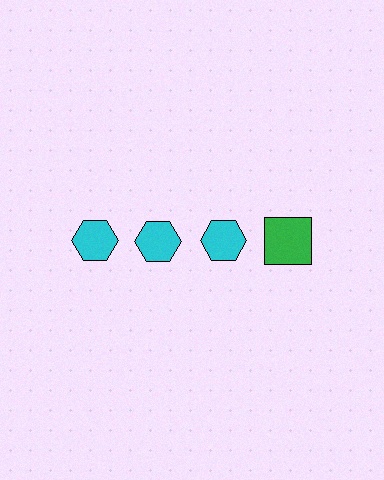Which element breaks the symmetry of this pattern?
The green square in the top row, second from right column breaks the symmetry. All other shapes are cyan hexagons.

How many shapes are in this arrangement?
There are 4 shapes arranged in a grid pattern.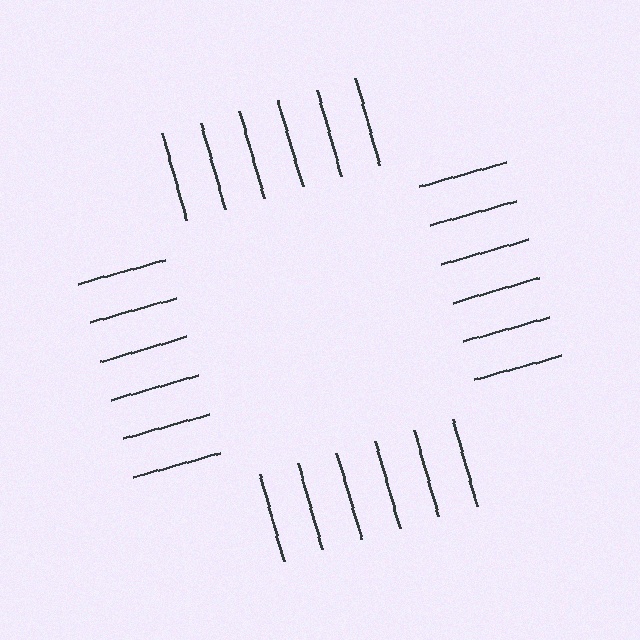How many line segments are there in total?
24 — 6 along each of the 4 edges.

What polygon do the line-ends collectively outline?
An illusory square — the line segments terminate on its edges but no continuous stroke is drawn.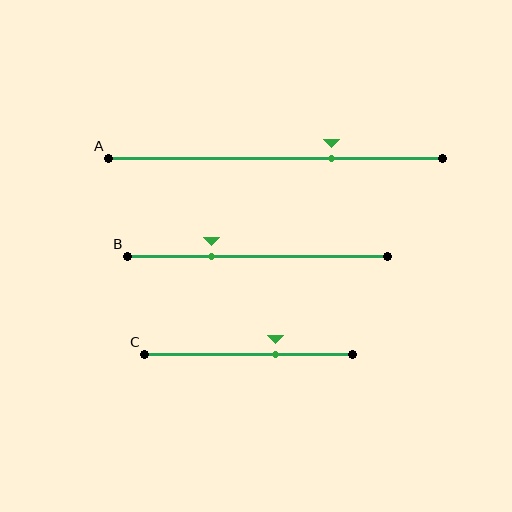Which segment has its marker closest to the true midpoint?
Segment C has its marker closest to the true midpoint.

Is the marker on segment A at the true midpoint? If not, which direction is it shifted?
No, the marker on segment A is shifted to the right by about 17% of the segment length.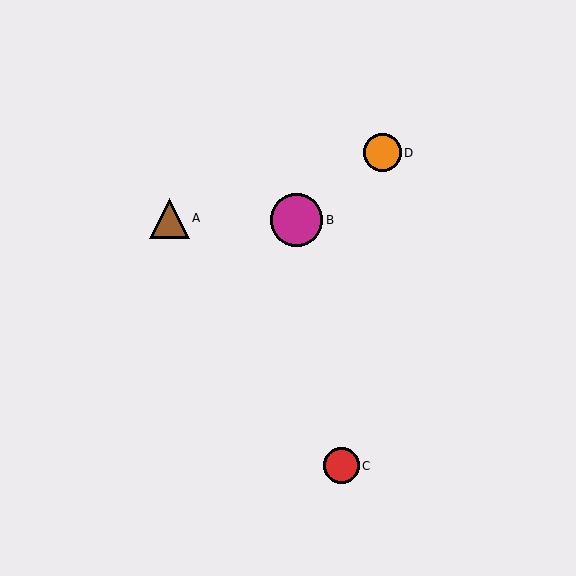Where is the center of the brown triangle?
The center of the brown triangle is at (169, 218).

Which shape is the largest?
The magenta circle (labeled B) is the largest.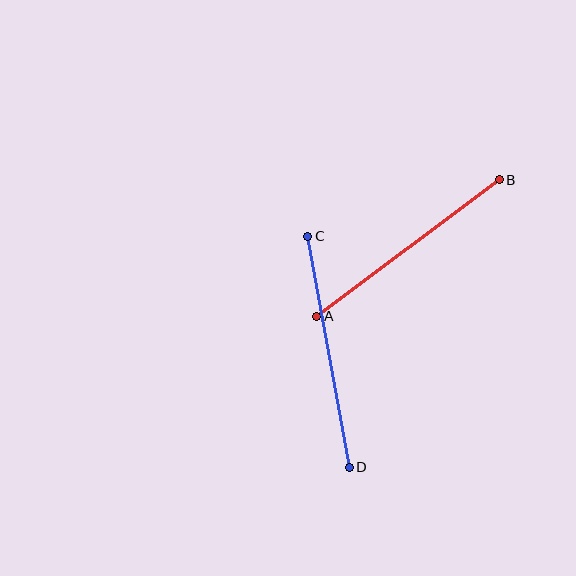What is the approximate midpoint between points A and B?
The midpoint is at approximately (408, 248) pixels.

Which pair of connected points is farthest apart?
Points C and D are farthest apart.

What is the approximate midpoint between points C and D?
The midpoint is at approximately (329, 352) pixels.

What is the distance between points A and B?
The distance is approximately 228 pixels.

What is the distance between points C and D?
The distance is approximately 235 pixels.